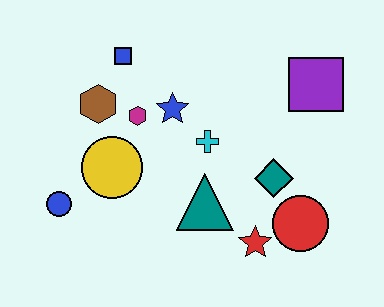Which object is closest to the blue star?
The magenta hexagon is closest to the blue star.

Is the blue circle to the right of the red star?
No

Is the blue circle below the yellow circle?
Yes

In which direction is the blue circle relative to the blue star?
The blue circle is to the left of the blue star.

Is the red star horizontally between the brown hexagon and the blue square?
No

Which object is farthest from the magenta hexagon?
The red circle is farthest from the magenta hexagon.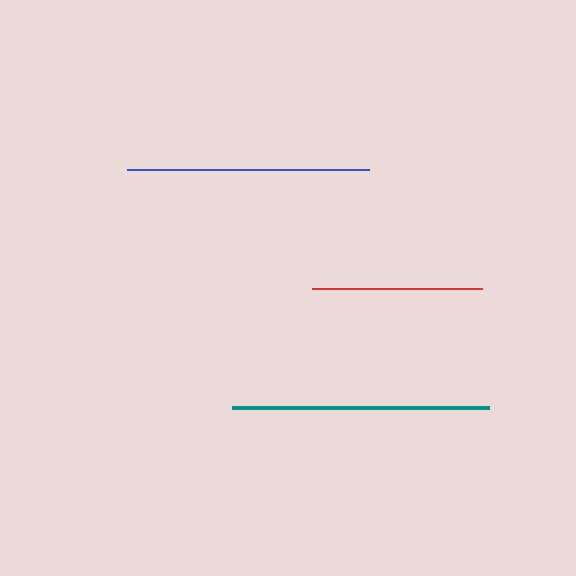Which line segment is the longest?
The teal line is the longest at approximately 257 pixels.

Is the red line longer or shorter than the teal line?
The teal line is longer than the red line.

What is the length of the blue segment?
The blue segment is approximately 241 pixels long.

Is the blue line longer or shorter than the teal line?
The teal line is longer than the blue line.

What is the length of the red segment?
The red segment is approximately 170 pixels long.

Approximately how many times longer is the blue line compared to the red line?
The blue line is approximately 1.4 times the length of the red line.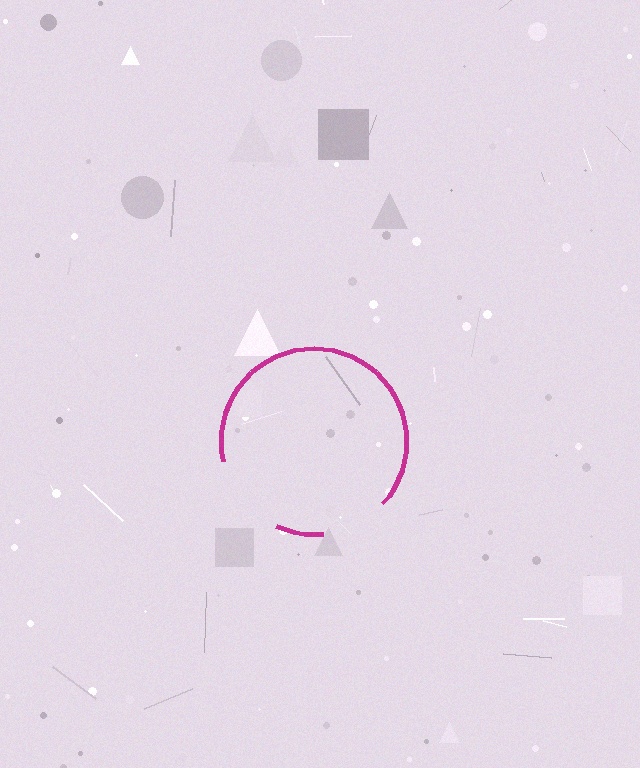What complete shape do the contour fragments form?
The contour fragments form a circle.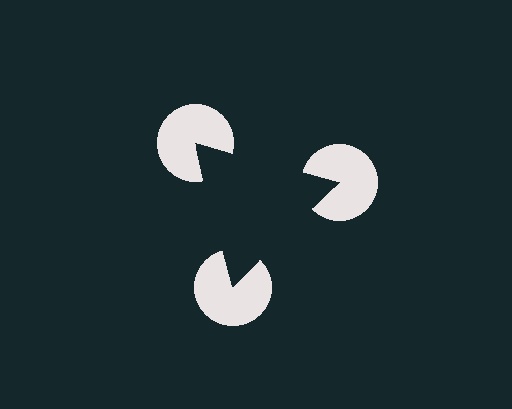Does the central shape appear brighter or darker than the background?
It typically appears slightly darker than the background, even though no actual brightness change is drawn.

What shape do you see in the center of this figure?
An illusory triangle — its edges are inferred from the aligned wedge cuts in the pac-man discs, not physically drawn.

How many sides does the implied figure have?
3 sides.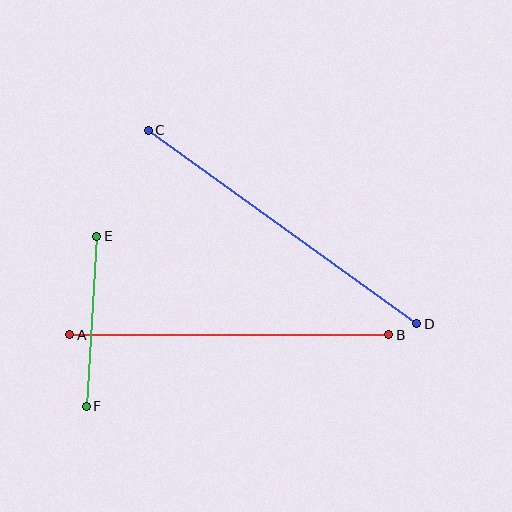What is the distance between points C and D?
The distance is approximately 331 pixels.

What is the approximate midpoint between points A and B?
The midpoint is at approximately (229, 335) pixels.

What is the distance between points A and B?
The distance is approximately 319 pixels.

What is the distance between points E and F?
The distance is approximately 171 pixels.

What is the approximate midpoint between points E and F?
The midpoint is at approximately (91, 321) pixels.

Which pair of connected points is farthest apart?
Points C and D are farthest apart.